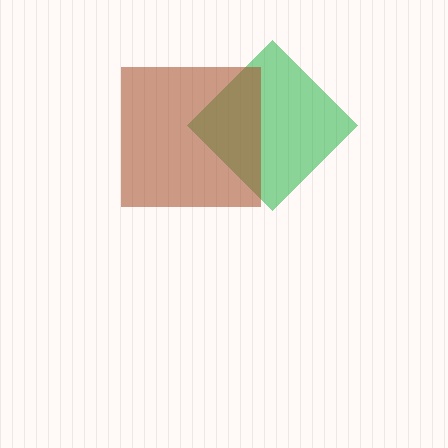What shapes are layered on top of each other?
The layered shapes are: a green diamond, a brown square.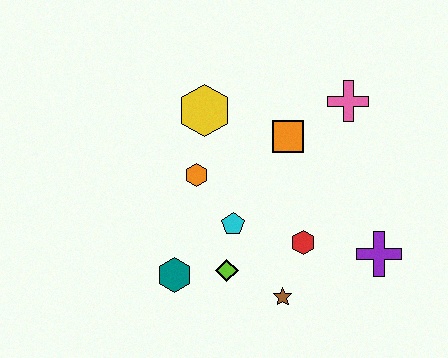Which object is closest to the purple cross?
The red hexagon is closest to the purple cross.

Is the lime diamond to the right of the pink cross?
No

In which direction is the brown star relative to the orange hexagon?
The brown star is below the orange hexagon.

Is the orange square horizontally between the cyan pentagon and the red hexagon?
Yes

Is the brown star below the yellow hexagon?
Yes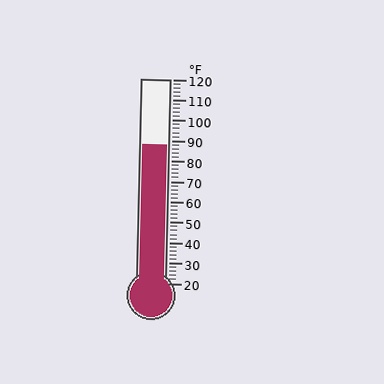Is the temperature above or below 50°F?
The temperature is above 50°F.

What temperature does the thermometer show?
The thermometer shows approximately 88°F.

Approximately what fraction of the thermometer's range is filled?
The thermometer is filled to approximately 70% of its range.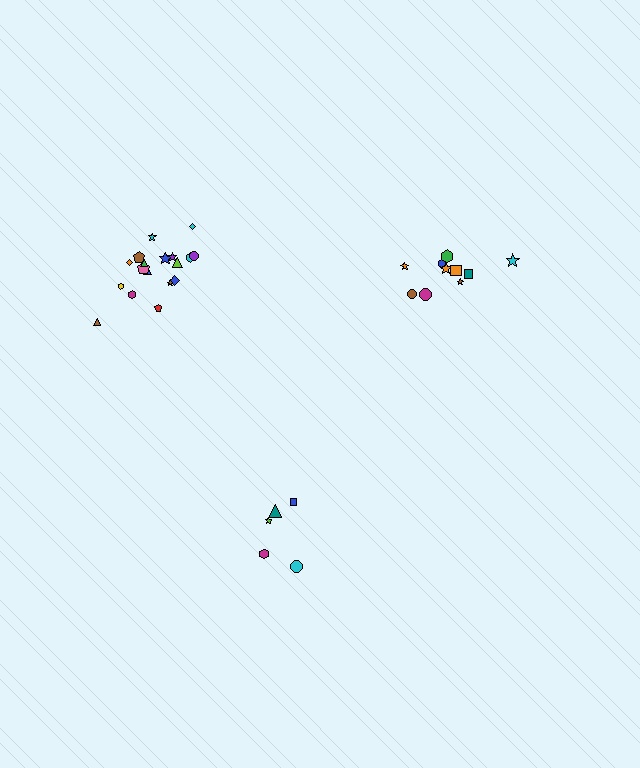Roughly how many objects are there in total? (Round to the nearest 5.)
Roughly 35 objects in total.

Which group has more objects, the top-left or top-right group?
The top-left group.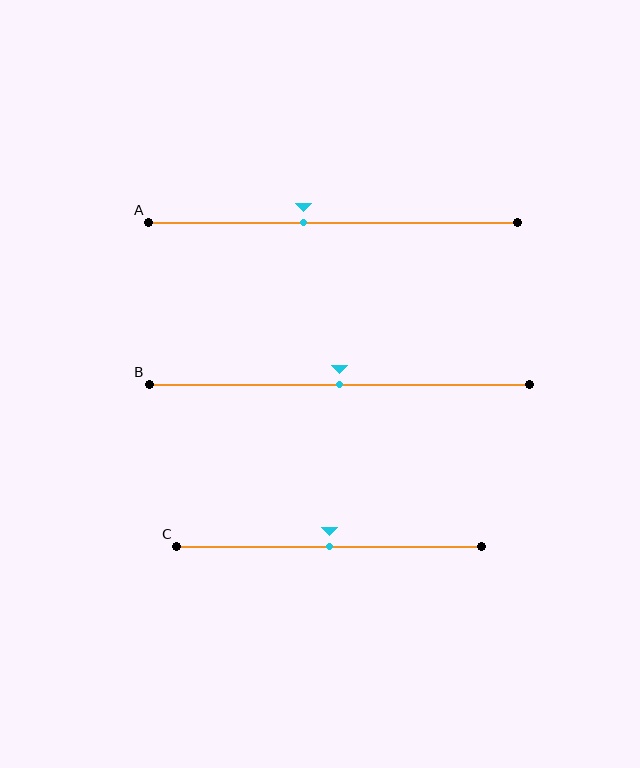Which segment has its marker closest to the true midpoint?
Segment B has its marker closest to the true midpoint.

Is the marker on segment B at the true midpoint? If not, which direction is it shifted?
Yes, the marker on segment B is at the true midpoint.